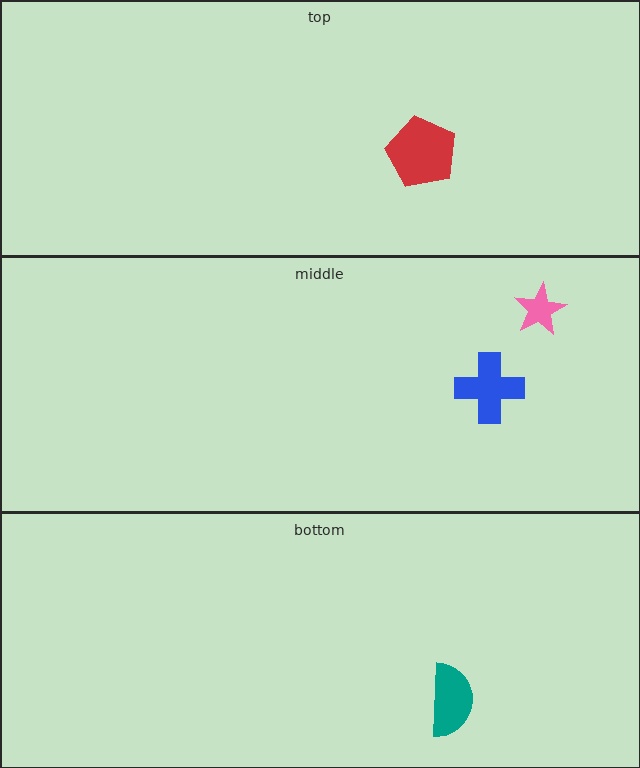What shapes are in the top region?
The red pentagon.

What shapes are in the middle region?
The blue cross, the pink star.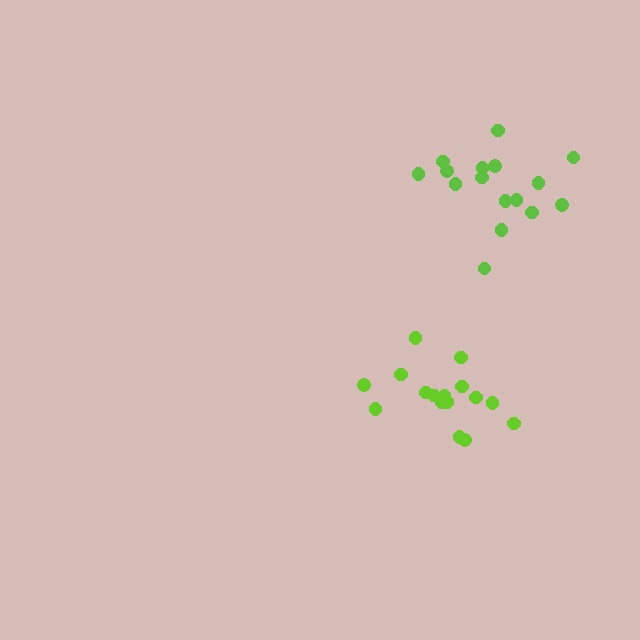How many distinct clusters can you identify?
There are 2 distinct clusters.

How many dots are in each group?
Group 1: 16 dots, Group 2: 16 dots (32 total).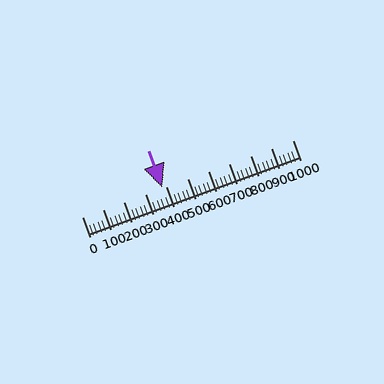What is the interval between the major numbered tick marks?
The major tick marks are spaced 100 units apart.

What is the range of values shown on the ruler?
The ruler shows values from 0 to 1000.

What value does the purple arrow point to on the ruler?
The purple arrow points to approximately 382.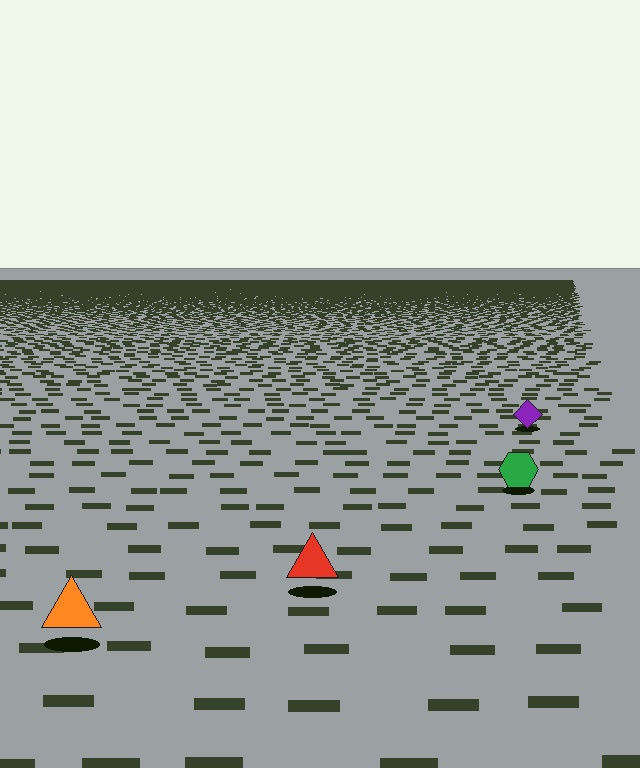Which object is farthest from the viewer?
The purple diamond is farthest from the viewer. It appears smaller and the ground texture around it is denser.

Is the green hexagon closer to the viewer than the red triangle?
No. The red triangle is closer — you can tell from the texture gradient: the ground texture is coarser near it.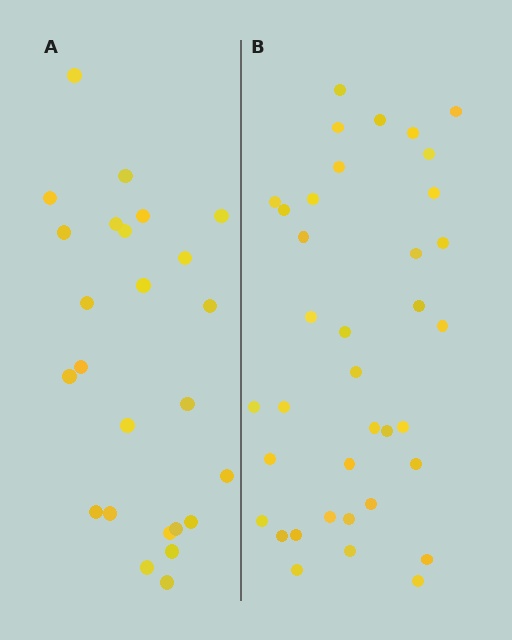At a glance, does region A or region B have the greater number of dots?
Region B (the right region) has more dots.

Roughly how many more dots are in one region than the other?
Region B has roughly 12 or so more dots than region A.